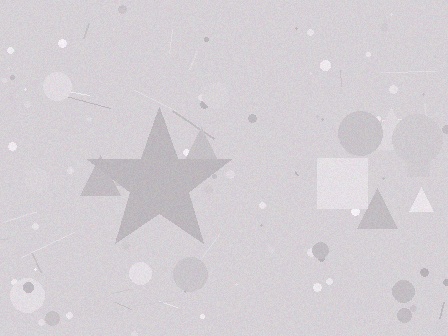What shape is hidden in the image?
A star is hidden in the image.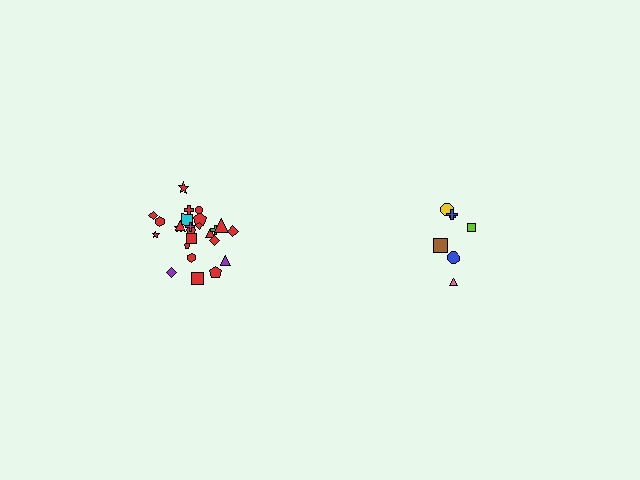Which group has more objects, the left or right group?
The left group.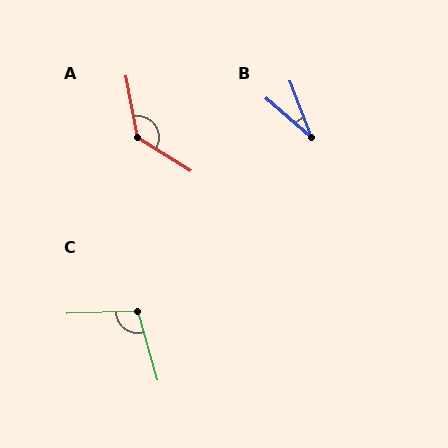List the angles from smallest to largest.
B (28°), C (104°), A (132°).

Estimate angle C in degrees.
Approximately 104 degrees.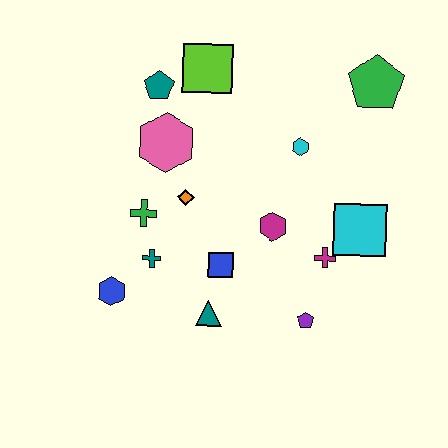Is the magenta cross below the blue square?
No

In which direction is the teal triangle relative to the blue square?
The teal triangle is below the blue square.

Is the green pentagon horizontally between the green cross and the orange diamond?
No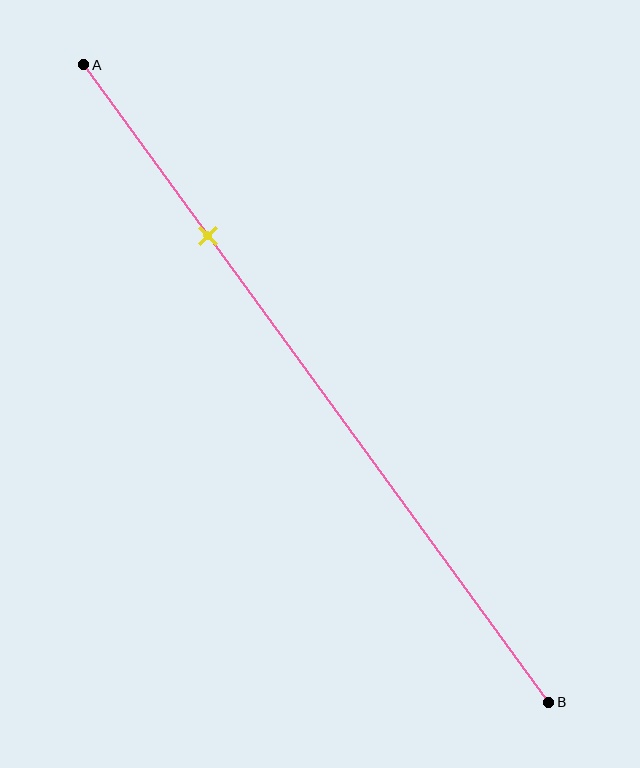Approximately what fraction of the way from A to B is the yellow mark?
The yellow mark is approximately 25% of the way from A to B.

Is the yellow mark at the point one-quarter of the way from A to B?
Yes, the mark is approximately at the one-quarter point.